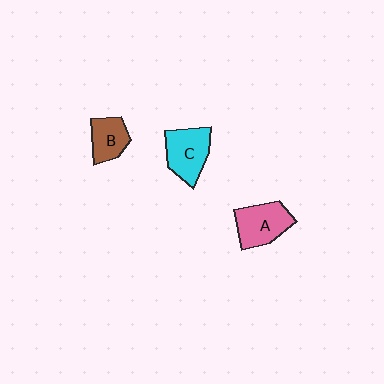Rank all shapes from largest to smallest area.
From largest to smallest: A (pink), C (cyan), B (brown).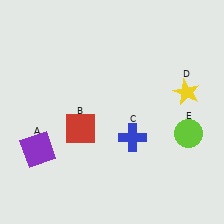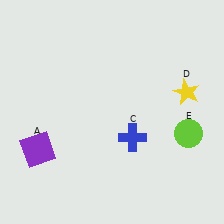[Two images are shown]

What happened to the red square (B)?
The red square (B) was removed in Image 2. It was in the bottom-left area of Image 1.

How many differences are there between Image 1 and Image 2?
There is 1 difference between the two images.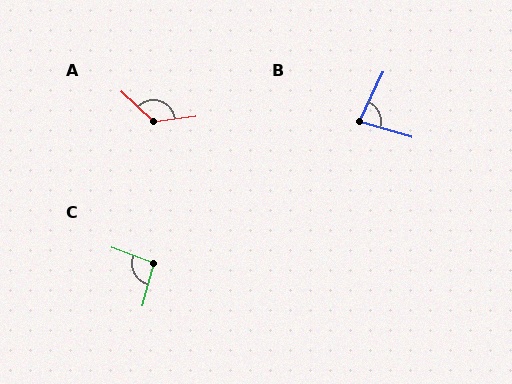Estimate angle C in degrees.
Approximately 95 degrees.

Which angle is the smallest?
B, at approximately 81 degrees.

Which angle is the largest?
A, at approximately 129 degrees.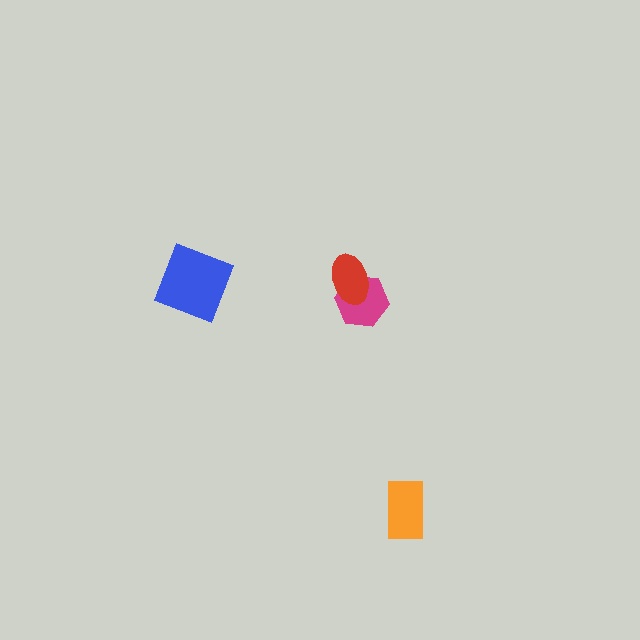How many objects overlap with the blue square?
0 objects overlap with the blue square.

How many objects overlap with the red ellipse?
1 object overlaps with the red ellipse.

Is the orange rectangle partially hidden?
No, no other shape covers it.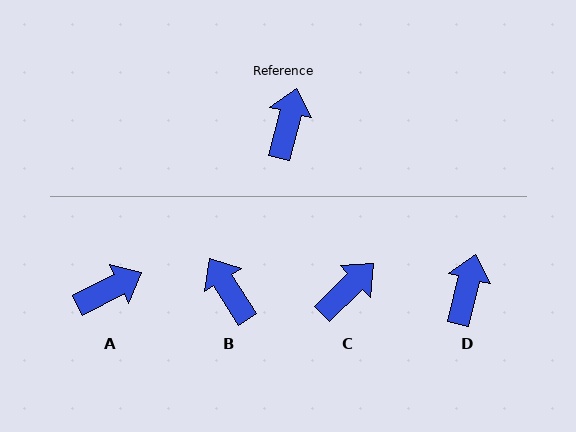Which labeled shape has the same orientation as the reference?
D.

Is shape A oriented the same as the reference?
No, it is off by about 49 degrees.